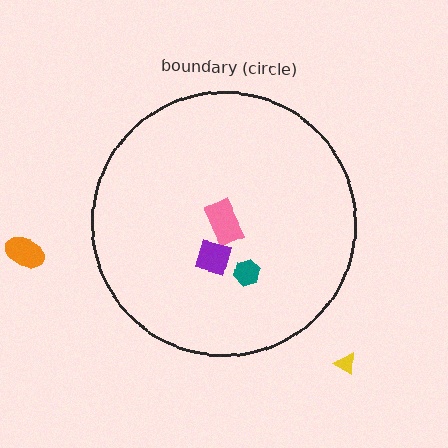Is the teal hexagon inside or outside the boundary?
Inside.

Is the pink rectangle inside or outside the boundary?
Inside.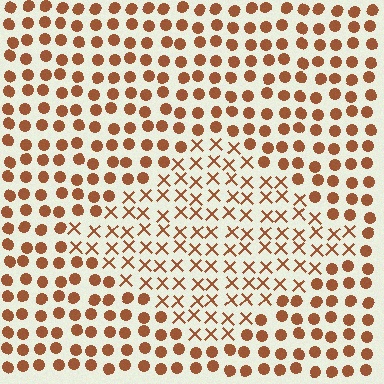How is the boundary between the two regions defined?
The boundary is defined by a change in element shape: X marks inside vs. circles outside. All elements share the same color and spacing.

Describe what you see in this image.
The image is filled with small brown elements arranged in a uniform grid. A diamond-shaped region contains X marks, while the surrounding area contains circles. The boundary is defined purely by the change in element shape.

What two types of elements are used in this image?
The image uses X marks inside the diamond region and circles outside it.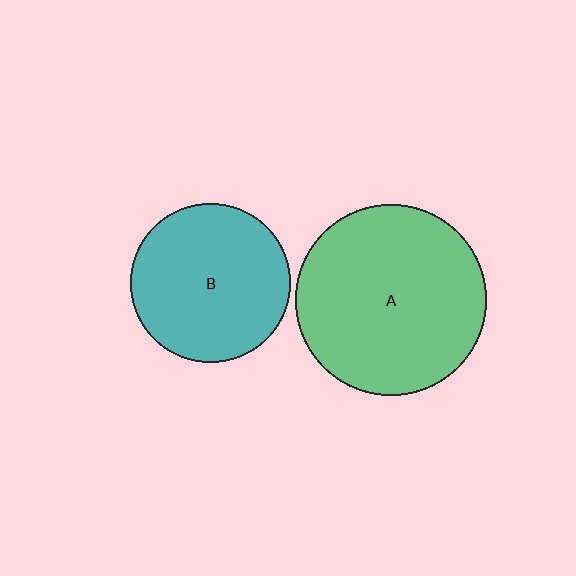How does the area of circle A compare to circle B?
Approximately 1.4 times.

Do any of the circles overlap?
No, none of the circles overlap.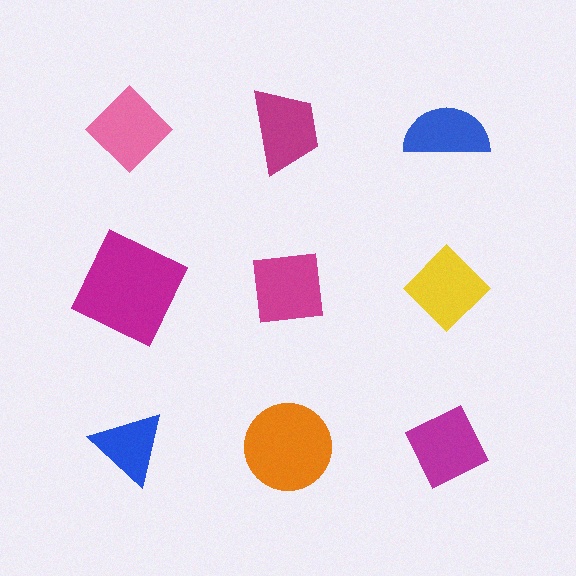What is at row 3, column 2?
An orange circle.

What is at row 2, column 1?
A magenta square.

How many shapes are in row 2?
3 shapes.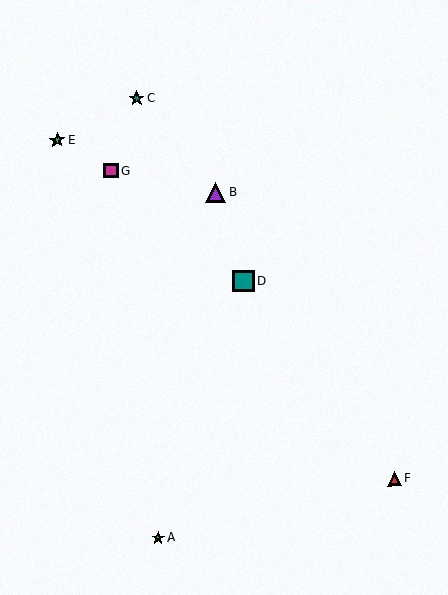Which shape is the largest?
The teal square (labeled D) is the largest.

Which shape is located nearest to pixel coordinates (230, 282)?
The teal square (labeled D) at (243, 281) is nearest to that location.